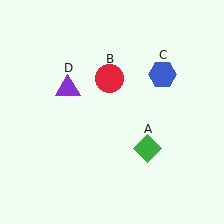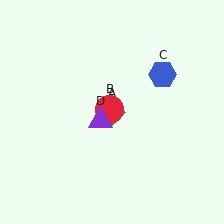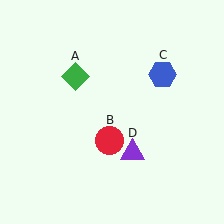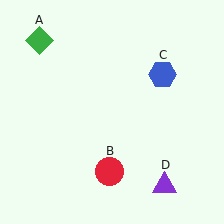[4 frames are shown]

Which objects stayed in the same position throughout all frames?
Blue hexagon (object C) remained stationary.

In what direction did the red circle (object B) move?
The red circle (object B) moved down.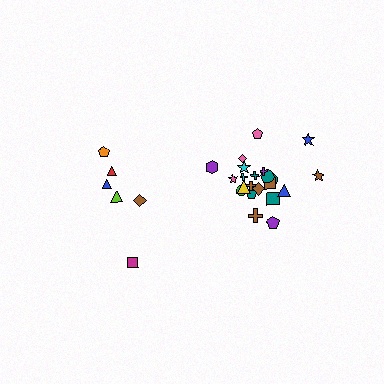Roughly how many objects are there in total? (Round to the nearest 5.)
Roughly 30 objects in total.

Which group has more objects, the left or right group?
The right group.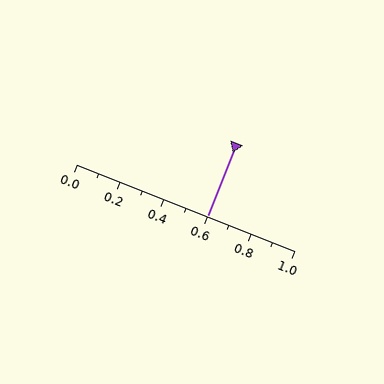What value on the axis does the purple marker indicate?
The marker indicates approximately 0.6.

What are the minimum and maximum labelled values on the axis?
The axis runs from 0.0 to 1.0.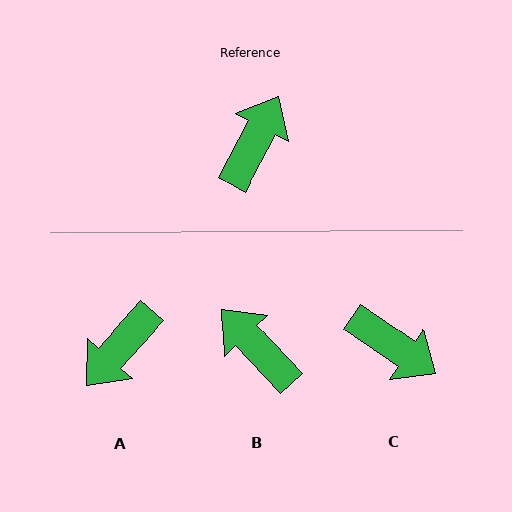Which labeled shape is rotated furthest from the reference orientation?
A, about 166 degrees away.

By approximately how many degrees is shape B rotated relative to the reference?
Approximately 71 degrees counter-clockwise.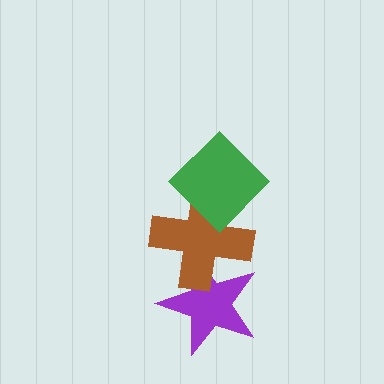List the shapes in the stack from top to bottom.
From top to bottom: the green diamond, the brown cross, the purple star.